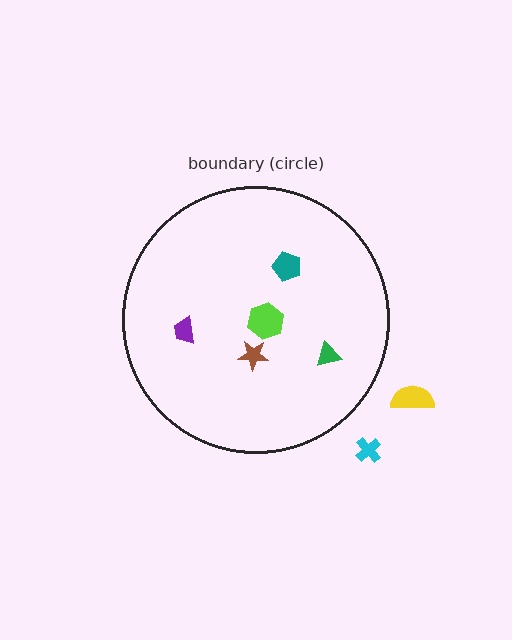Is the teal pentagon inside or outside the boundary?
Inside.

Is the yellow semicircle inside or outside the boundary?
Outside.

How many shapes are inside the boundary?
5 inside, 2 outside.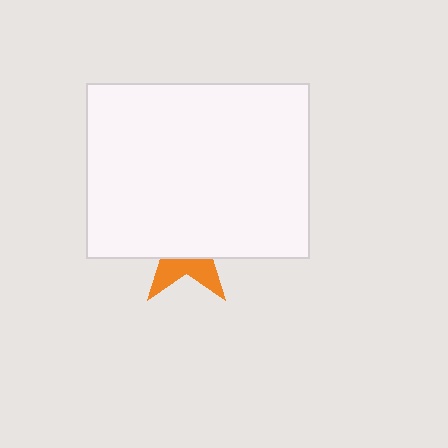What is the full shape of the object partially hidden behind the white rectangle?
The partially hidden object is an orange star.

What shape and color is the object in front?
The object in front is a white rectangle.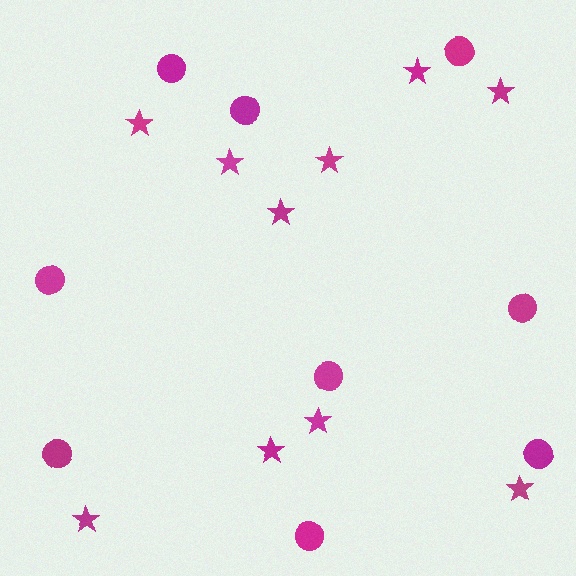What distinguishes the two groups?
There are 2 groups: one group of circles (9) and one group of stars (10).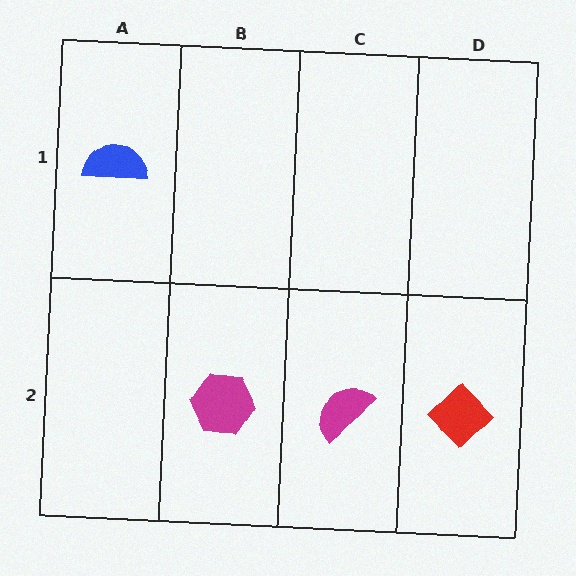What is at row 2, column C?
A magenta semicircle.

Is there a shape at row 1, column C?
No, that cell is empty.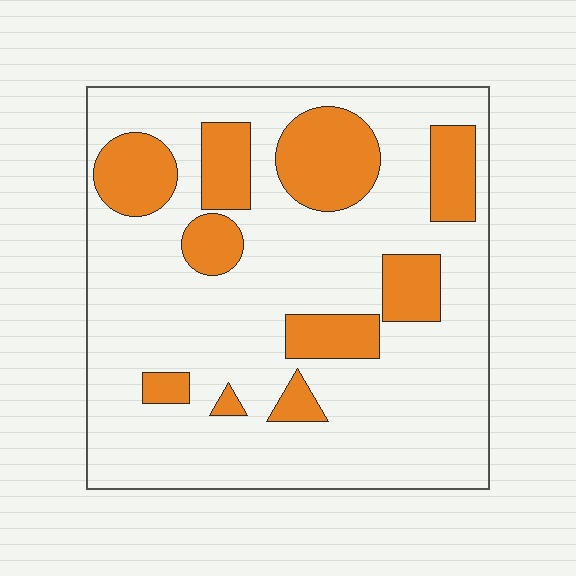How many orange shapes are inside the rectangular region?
10.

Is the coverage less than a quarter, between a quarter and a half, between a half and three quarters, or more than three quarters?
Less than a quarter.